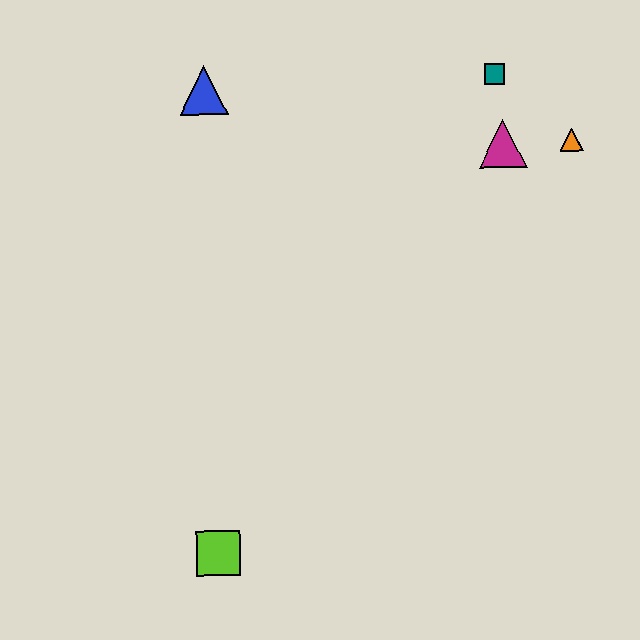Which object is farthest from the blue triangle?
The lime square is farthest from the blue triangle.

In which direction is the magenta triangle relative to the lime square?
The magenta triangle is above the lime square.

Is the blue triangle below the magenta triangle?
No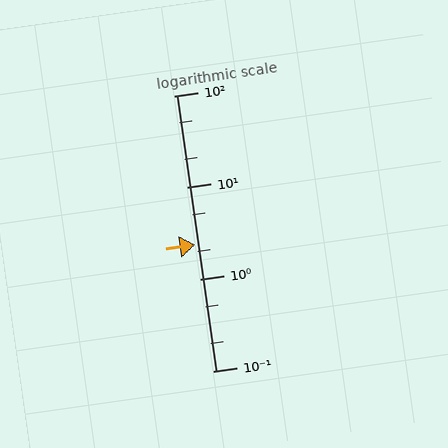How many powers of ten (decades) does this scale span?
The scale spans 3 decades, from 0.1 to 100.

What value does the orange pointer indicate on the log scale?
The pointer indicates approximately 2.4.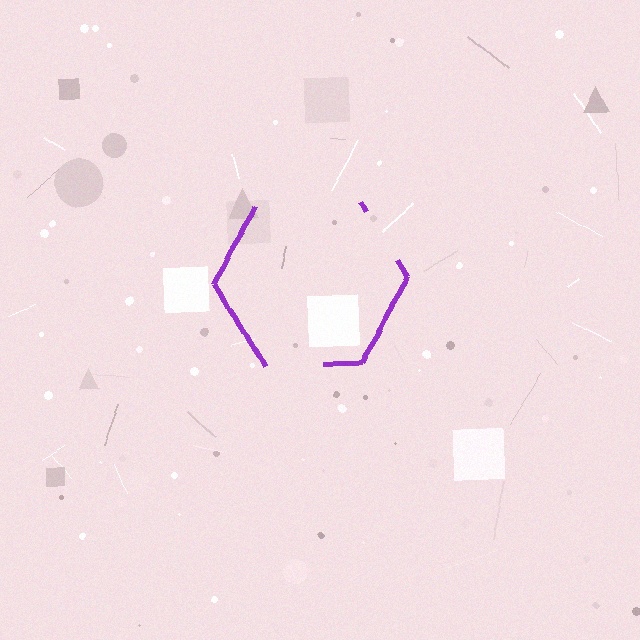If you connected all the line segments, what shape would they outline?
They would outline a hexagon.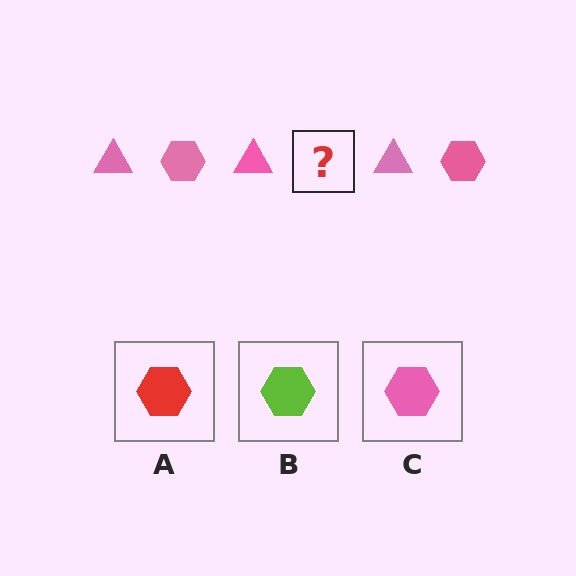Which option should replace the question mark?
Option C.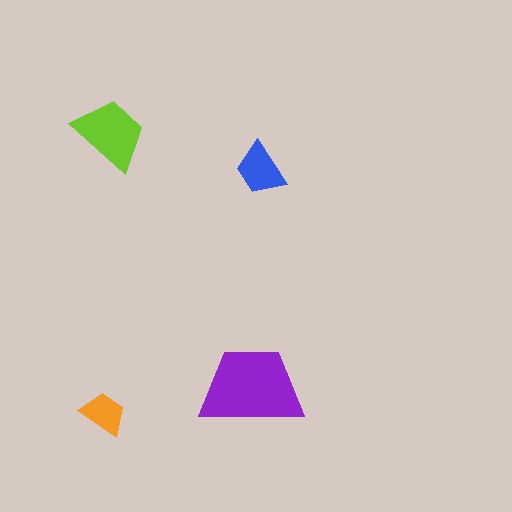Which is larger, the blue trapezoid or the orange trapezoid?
The blue one.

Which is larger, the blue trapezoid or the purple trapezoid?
The purple one.